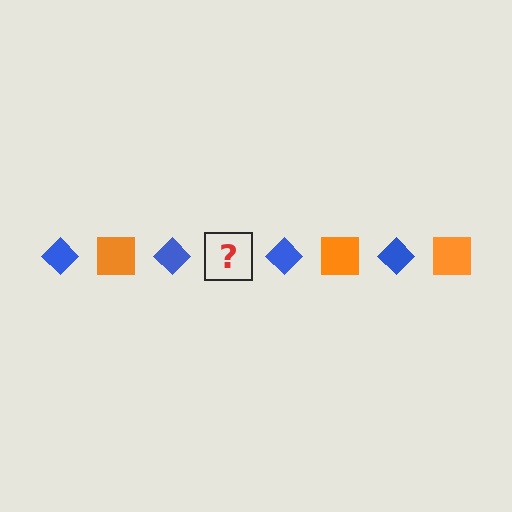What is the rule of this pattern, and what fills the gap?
The rule is that the pattern alternates between blue diamond and orange square. The gap should be filled with an orange square.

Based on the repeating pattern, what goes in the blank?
The blank should be an orange square.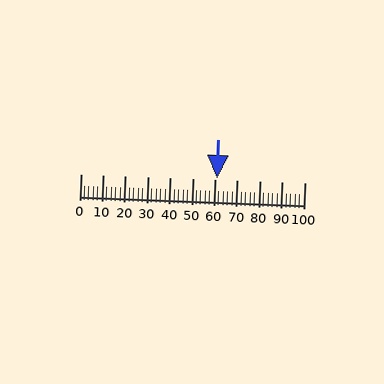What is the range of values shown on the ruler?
The ruler shows values from 0 to 100.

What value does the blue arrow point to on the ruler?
The blue arrow points to approximately 61.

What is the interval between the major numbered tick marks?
The major tick marks are spaced 10 units apart.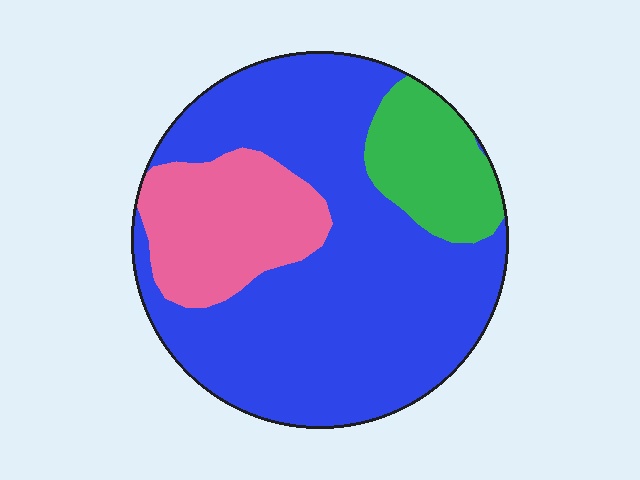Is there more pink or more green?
Pink.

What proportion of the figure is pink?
Pink takes up about one fifth (1/5) of the figure.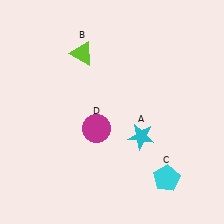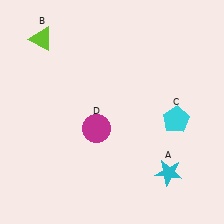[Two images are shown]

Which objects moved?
The objects that moved are: the cyan star (A), the lime triangle (B), the cyan pentagon (C).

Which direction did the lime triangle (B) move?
The lime triangle (B) moved left.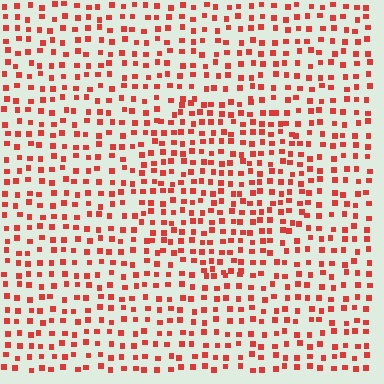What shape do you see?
I see a circle.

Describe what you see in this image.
The image contains small red elements arranged at two different densities. A circle-shaped region is visible where the elements are more densely packed than the surrounding area.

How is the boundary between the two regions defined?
The boundary is defined by a change in element density (approximately 1.4x ratio). All elements are the same color, size, and shape.